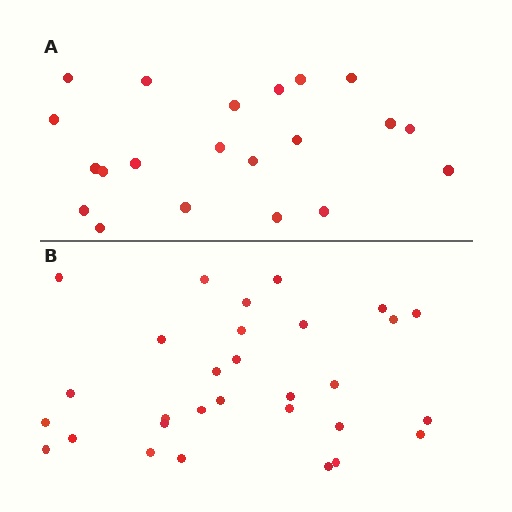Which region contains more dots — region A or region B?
Region B (the bottom region) has more dots.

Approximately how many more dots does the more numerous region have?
Region B has roughly 8 or so more dots than region A.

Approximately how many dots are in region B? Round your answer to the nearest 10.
About 30 dots.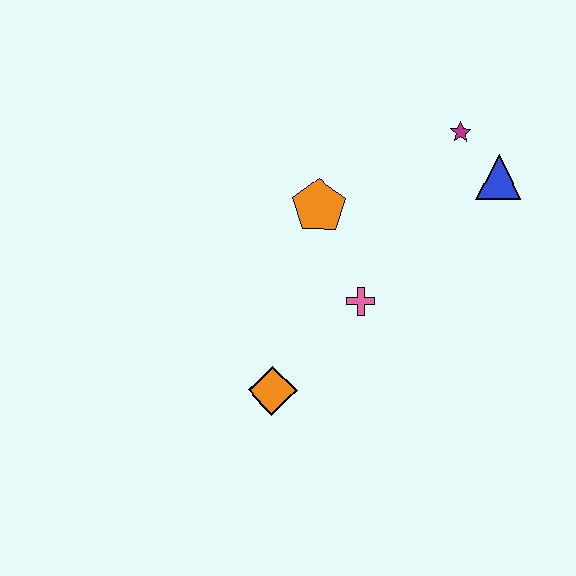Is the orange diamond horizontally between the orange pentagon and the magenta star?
No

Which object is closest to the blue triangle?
The magenta star is closest to the blue triangle.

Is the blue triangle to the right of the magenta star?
Yes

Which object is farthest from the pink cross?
The magenta star is farthest from the pink cross.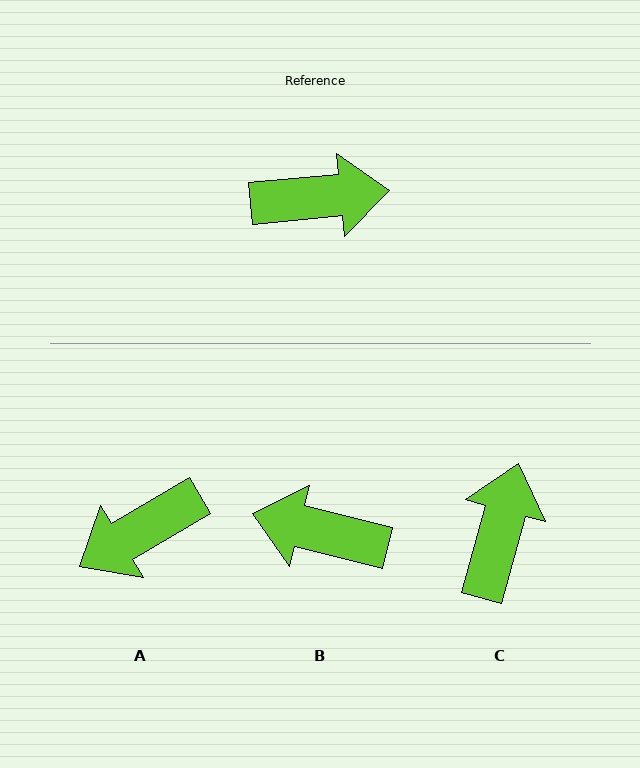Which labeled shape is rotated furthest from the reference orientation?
B, about 160 degrees away.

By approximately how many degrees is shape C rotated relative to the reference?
Approximately 69 degrees counter-clockwise.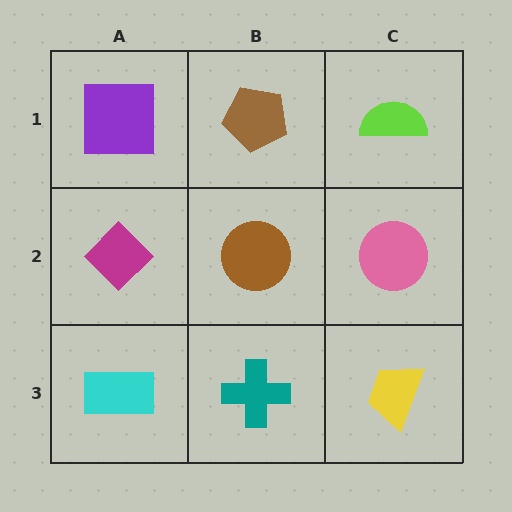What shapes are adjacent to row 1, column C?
A pink circle (row 2, column C), a brown pentagon (row 1, column B).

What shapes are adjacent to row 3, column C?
A pink circle (row 2, column C), a teal cross (row 3, column B).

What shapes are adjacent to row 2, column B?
A brown pentagon (row 1, column B), a teal cross (row 3, column B), a magenta diamond (row 2, column A), a pink circle (row 2, column C).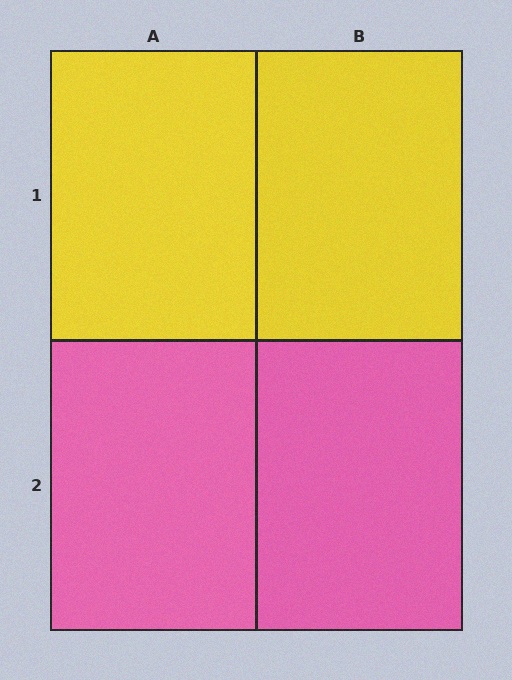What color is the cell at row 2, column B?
Pink.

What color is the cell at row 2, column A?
Pink.